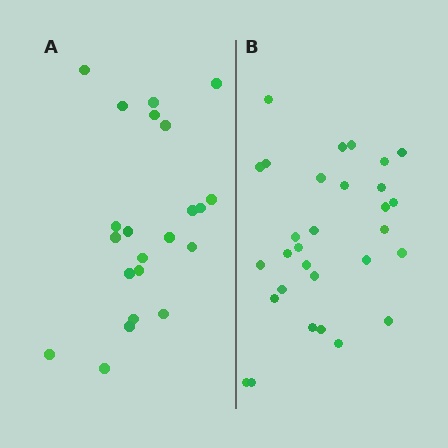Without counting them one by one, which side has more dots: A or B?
Region B (the right region) has more dots.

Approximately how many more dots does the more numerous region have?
Region B has roughly 8 or so more dots than region A.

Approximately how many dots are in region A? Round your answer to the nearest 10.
About 20 dots. (The exact count is 22, which rounds to 20.)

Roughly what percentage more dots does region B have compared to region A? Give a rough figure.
About 35% more.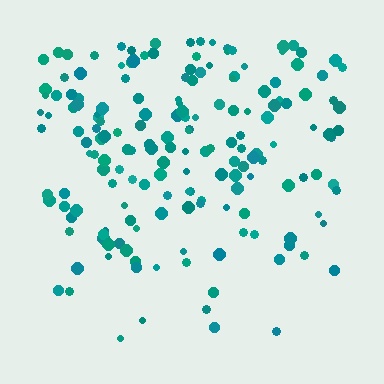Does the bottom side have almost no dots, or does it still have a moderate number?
Still a moderate number, just noticeably fewer than the top.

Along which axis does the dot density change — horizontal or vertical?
Vertical.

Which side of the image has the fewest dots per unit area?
The bottom.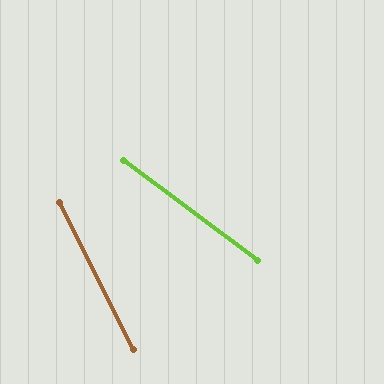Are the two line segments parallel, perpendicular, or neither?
Neither parallel nor perpendicular — they differ by about 27°.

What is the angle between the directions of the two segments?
Approximately 27 degrees.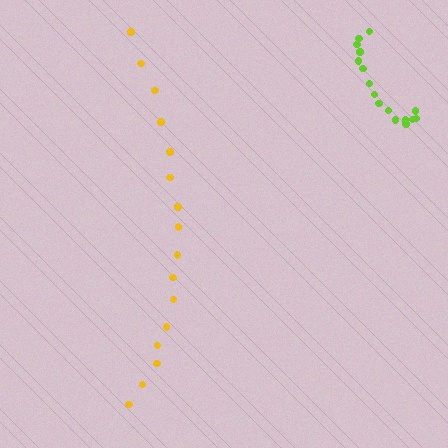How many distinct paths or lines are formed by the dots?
There are 2 distinct paths.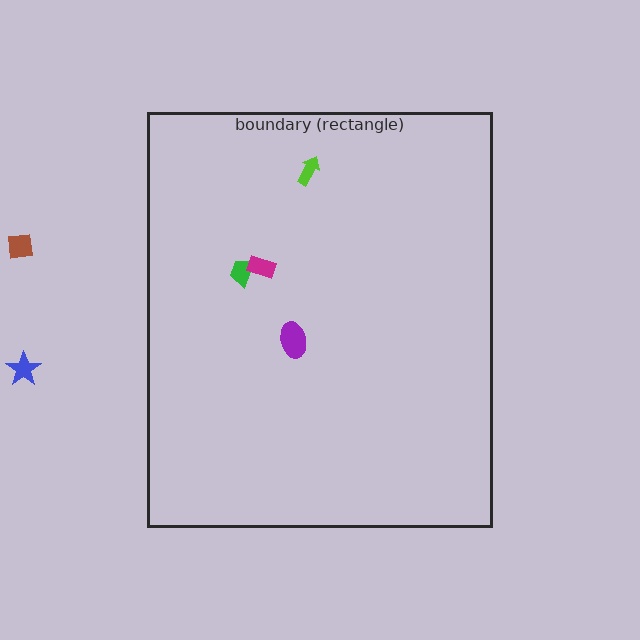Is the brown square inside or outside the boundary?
Outside.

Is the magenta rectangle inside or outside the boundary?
Inside.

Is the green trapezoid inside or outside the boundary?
Inside.